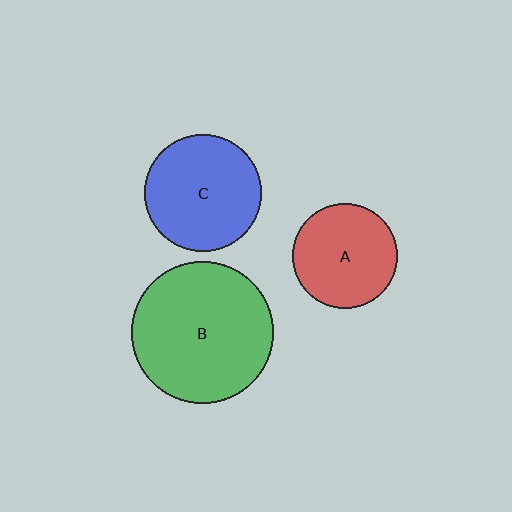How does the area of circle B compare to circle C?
Approximately 1.5 times.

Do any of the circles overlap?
No, none of the circles overlap.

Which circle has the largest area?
Circle B (green).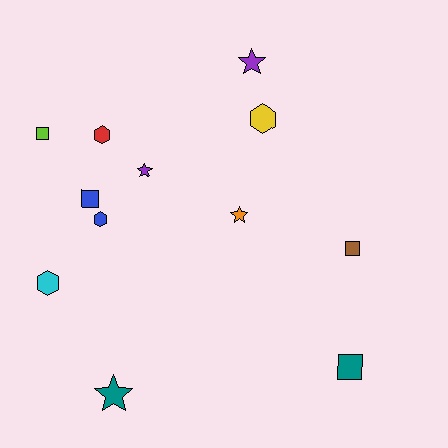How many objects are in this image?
There are 12 objects.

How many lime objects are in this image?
There is 1 lime object.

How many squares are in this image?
There are 4 squares.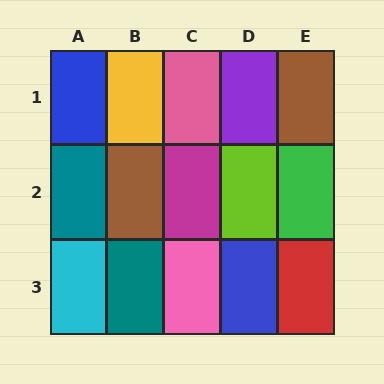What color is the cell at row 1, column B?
Yellow.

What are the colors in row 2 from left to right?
Teal, brown, magenta, lime, green.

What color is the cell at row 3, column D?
Blue.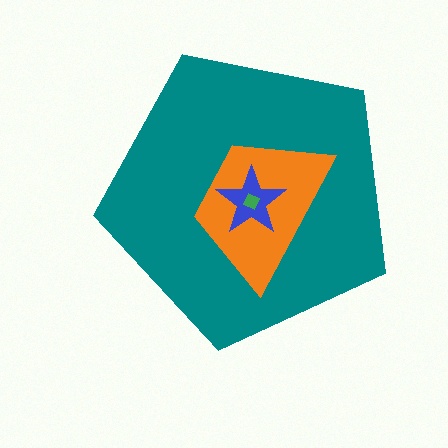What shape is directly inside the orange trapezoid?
The blue star.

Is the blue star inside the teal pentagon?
Yes.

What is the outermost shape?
The teal pentagon.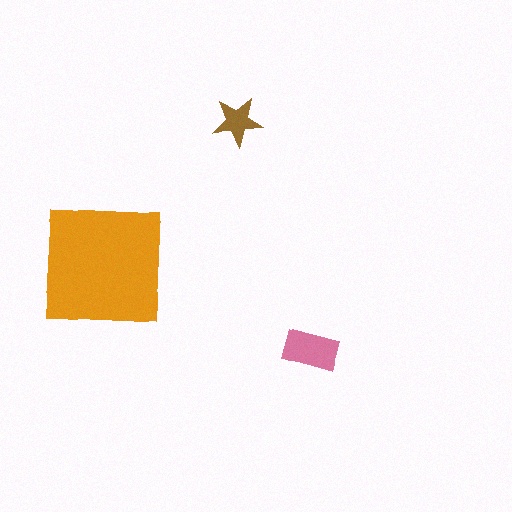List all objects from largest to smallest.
The orange square, the pink rectangle, the brown star.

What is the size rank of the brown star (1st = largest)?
3rd.